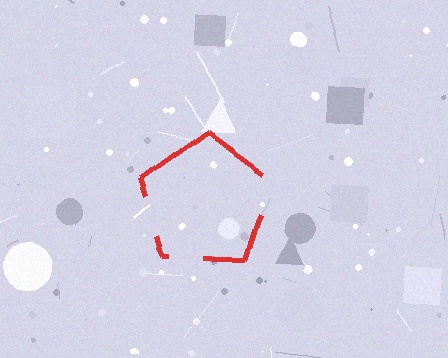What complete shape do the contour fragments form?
The contour fragments form a pentagon.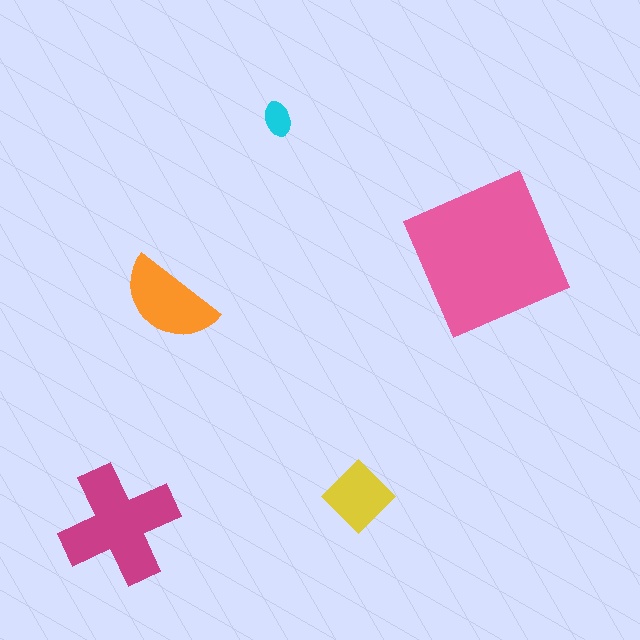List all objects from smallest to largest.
The cyan ellipse, the yellow diamond, the orange semicircle, the magenta cross, the pink square.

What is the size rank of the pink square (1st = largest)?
1st.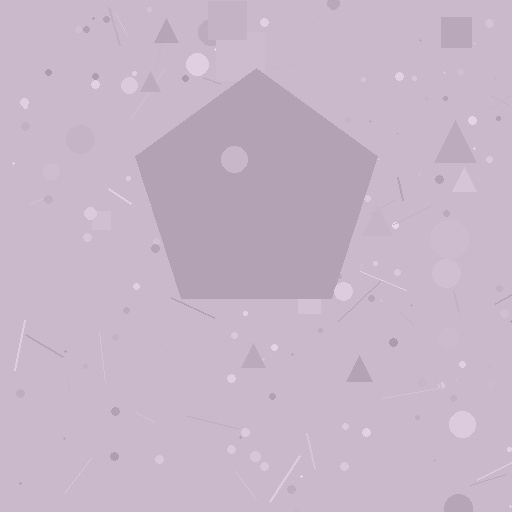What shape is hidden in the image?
A pentagon is hidden in the image.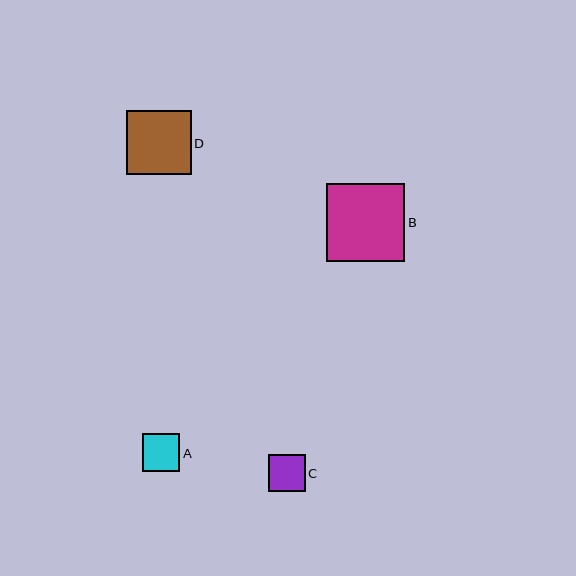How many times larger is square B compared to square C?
Square B is approximately 2.1 times the size of square C.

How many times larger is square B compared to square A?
Square B is approximately 2.1 times the size of square A.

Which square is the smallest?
Square C is the smallest with a size of approximately 37 pixels.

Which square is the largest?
Square B is the largest with a size of approximately 78 pixels.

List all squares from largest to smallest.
From largest to smallest: B, D, A, C.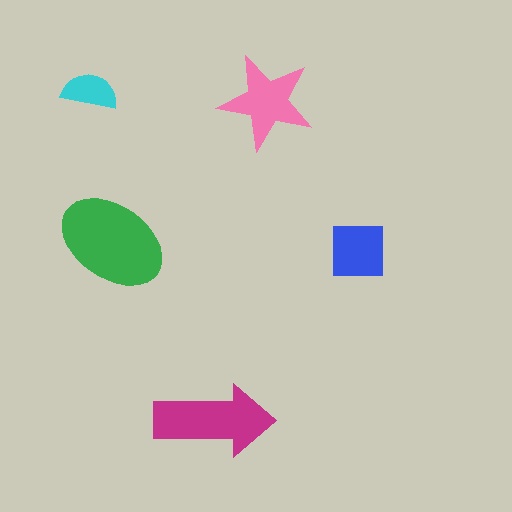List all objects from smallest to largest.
The cyan semicircle, the blue square, the pink star, the magenta arrow, the green ellipse.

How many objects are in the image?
There are 5 objects in the image.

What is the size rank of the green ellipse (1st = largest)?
1st.